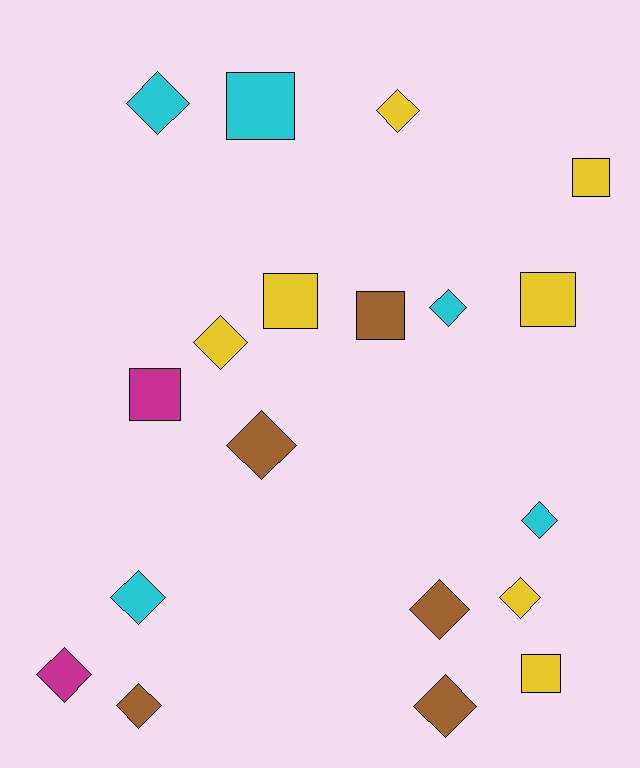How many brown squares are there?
There is 1 brown square.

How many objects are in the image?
There are 19 objects.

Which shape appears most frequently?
Diamond, with 12 objects.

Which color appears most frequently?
Yellow, with 7 objects.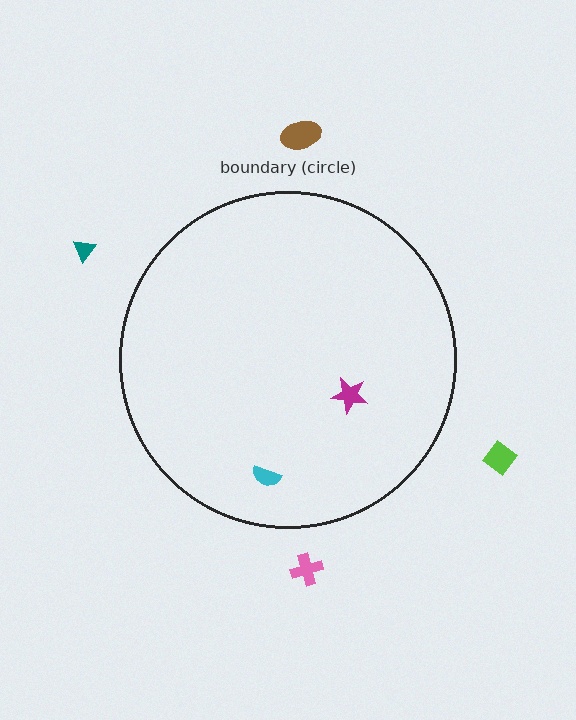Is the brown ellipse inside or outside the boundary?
Outside.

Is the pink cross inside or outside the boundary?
Outside.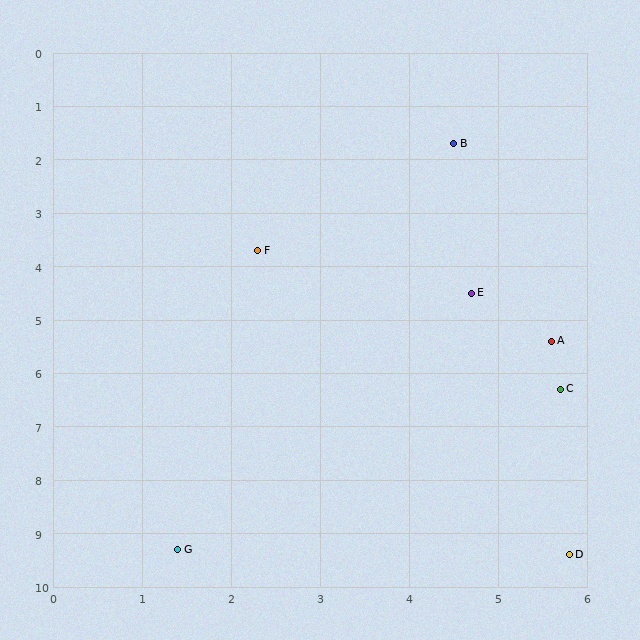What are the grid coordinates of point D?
Point D is at approximately (5.8, 9.4).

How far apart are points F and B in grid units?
Points F and B are about 3.0 grid units apart.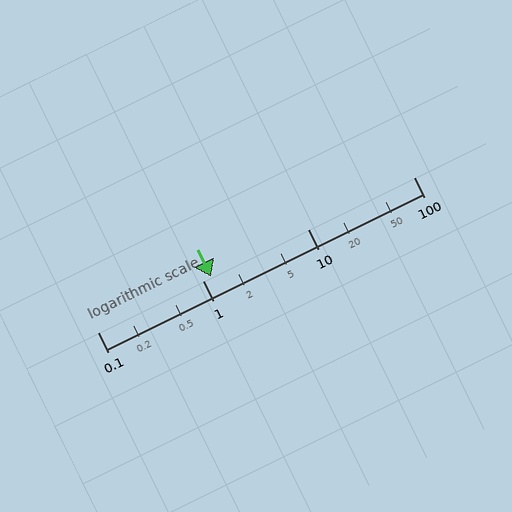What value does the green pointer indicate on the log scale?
The pointer indicates approximately 1.2.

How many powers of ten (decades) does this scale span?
The scale spans 3 decades, from 0.1 to 100.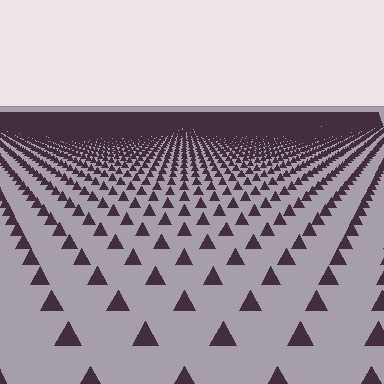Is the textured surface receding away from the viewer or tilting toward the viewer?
The surface is receding away from the viewer. Texture elements get smaller and denser toward the top.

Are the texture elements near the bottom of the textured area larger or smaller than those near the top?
Larger. Near the bottom, elements are closer to the viewer and appear at a bigger on-screen size.